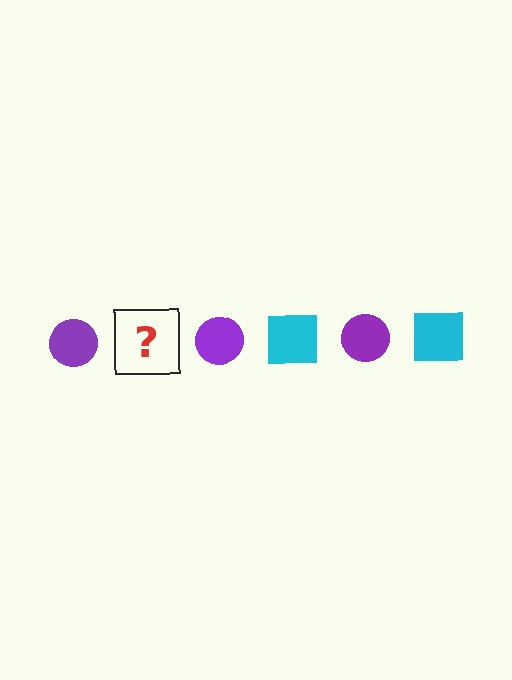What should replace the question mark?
The question mark should be replaced with a cyan square.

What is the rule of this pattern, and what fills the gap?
The rule is that the pattern alternates between purple circle and cyan square. The gap should be filled with a cyan square.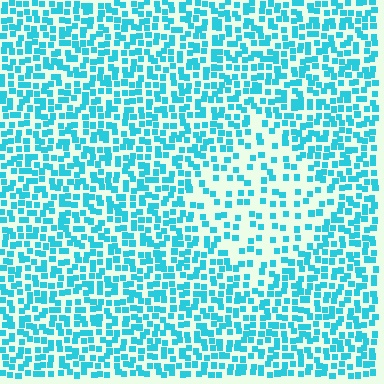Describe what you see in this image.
The image contains small cyan elements arranged at two different densities. A diamond-shaped region is visible where the elements are less densely packed than the surrounding area.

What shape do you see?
I see a diamond.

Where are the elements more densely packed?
The elements are more densely packed outside the diamond boundary.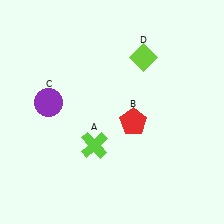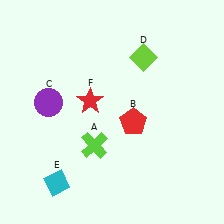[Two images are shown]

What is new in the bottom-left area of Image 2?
A cyan diamond (E) was added in the bottom-left area of Image 2.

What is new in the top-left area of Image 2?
A red star (F) was added in the top-left area of Image 2.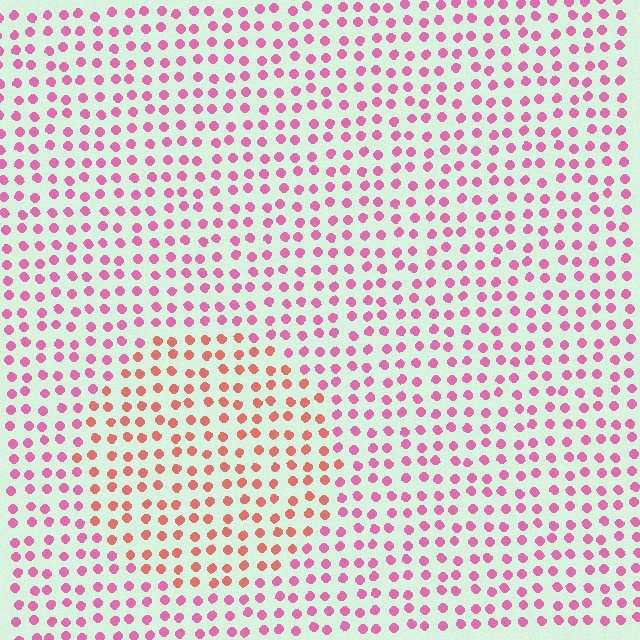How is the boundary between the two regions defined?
The boundary is defined purely by a slight shift in hue (about 38 degrees). Spacing, size, and orientation are identical on both sides.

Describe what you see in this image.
The image is filled with small pink elements in a uniform arrangement. A circle-shaped region is visible where the elements are tinted to a slightly different hue, forming a subtle color boundary.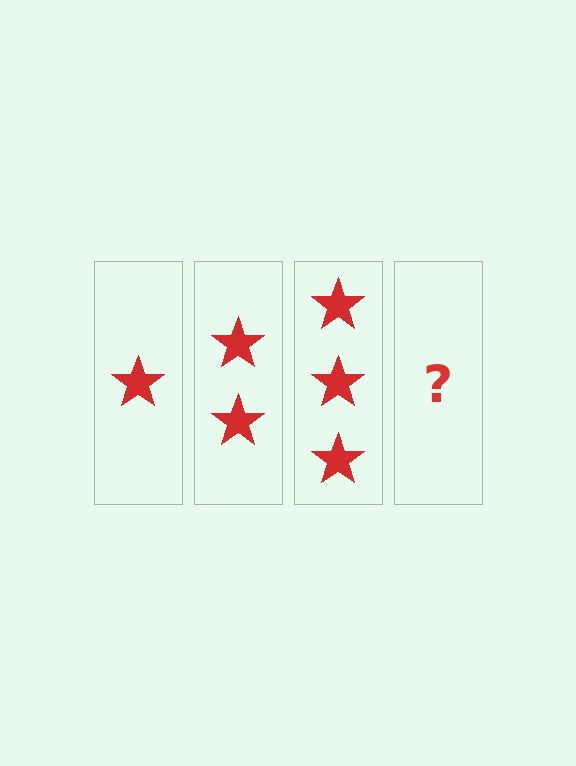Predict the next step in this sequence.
The next step is 4 stars.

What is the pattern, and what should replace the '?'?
The pattern is that each step adds one more star. The '?' should be 4 stars.